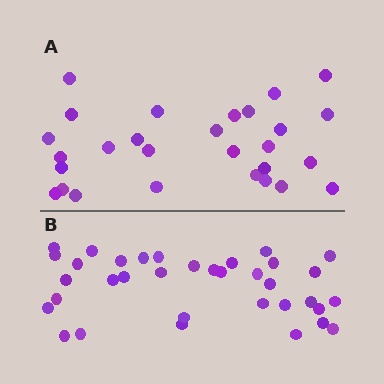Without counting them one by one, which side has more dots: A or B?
Region B (the bottom region) has more dots.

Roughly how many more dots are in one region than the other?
Region B has roughly 8 or so more dots than region A.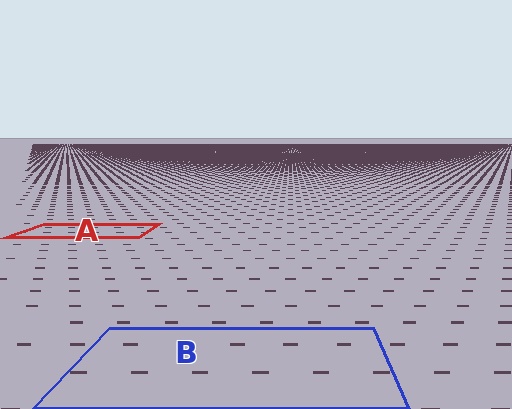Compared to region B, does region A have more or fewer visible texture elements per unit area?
Region A has more texture elements per unit area — they are packed more densely because it is farther away.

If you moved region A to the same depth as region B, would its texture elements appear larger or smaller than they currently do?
They would appear larger. At a closer depth, the same texture elements are projected at a bigger on-screen size.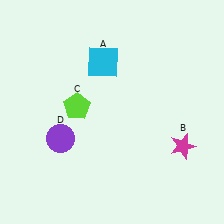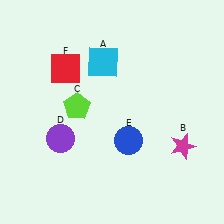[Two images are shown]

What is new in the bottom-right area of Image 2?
A blue circle (E) was added in the bottom-right area of Image 2.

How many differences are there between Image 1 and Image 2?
There are 2 differences between the two images.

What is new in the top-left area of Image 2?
A red square (F) was added in the top-left area of Image 2.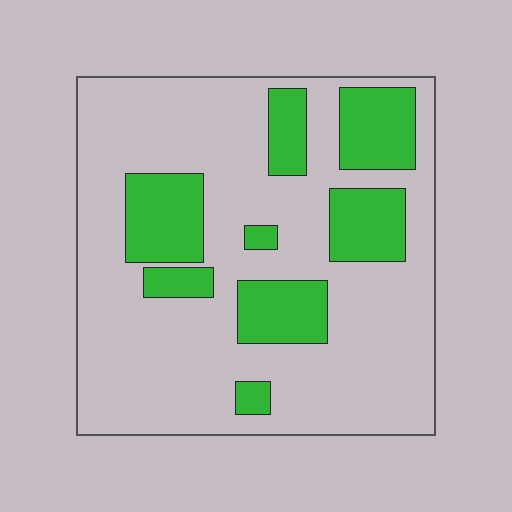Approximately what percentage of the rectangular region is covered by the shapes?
Approximately 25%.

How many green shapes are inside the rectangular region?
8.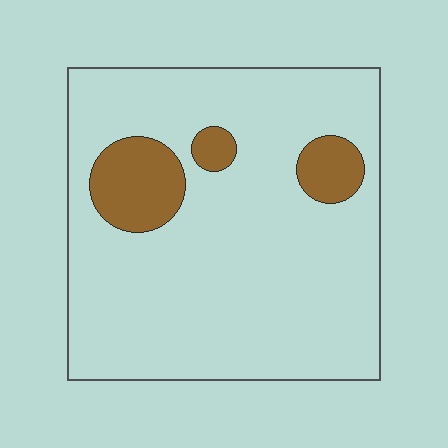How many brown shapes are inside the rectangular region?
3.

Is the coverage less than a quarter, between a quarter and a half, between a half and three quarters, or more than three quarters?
Less than a quarter.